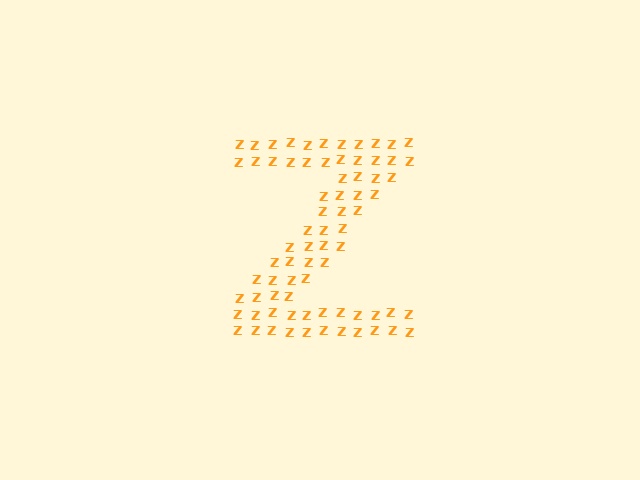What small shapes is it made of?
It is made of small letter Z's.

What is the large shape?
The large shape is the letter Z.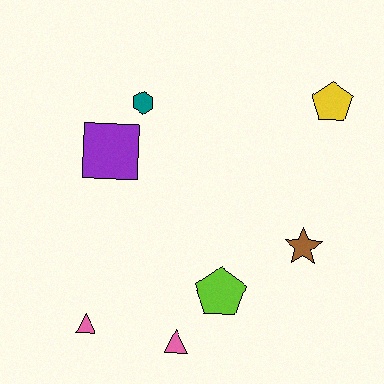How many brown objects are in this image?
There is 1 brown object.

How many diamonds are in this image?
There are no diamonds.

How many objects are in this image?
There are 7 objects.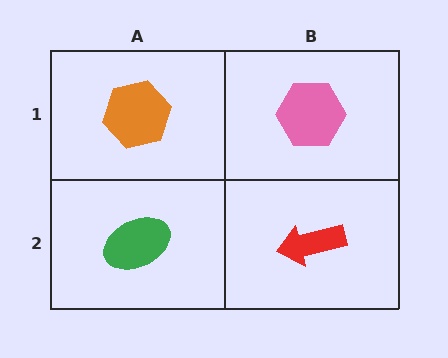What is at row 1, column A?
An orange hexagon.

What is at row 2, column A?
A green ellipse.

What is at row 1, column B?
A pink hexagon.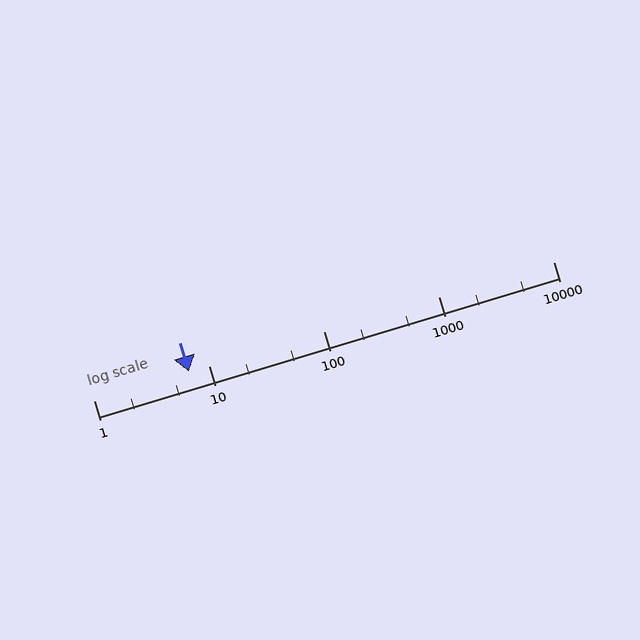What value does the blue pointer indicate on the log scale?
The pointer indicates approximately 6.7.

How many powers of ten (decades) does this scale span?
The scale spans 4 decades, from 1 to 10000.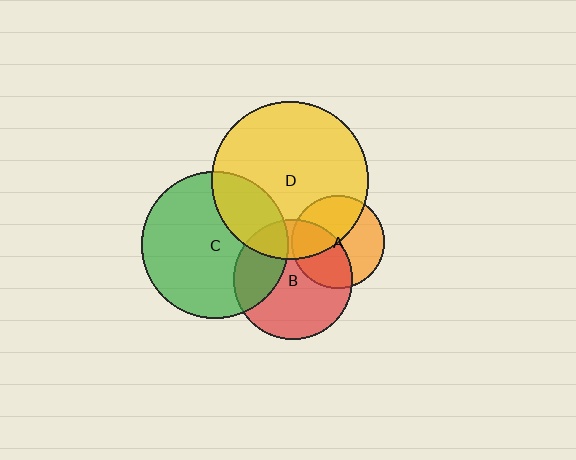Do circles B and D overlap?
Yes.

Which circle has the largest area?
Circle D (yellow).